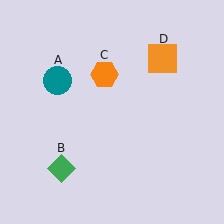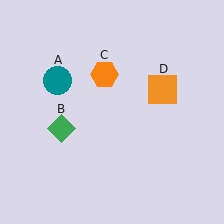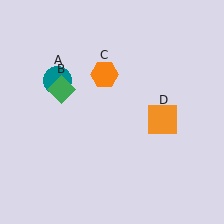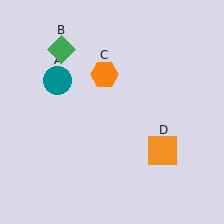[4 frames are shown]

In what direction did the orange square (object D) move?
The orange square (object D) moved down.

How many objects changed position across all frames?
2 objects changed position: green diamond (object B), orange square (object D).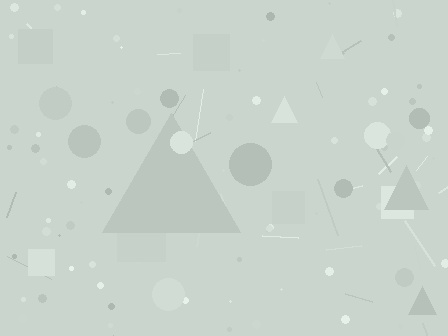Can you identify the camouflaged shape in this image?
The camouflaged shape is a triangle.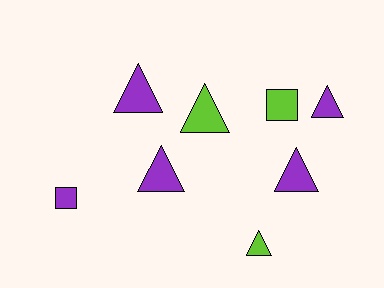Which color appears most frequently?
Purple, with 5 objects.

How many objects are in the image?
There are 8 objects.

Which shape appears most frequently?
Triangle, with 6 objects.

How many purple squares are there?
There is 1 purple square.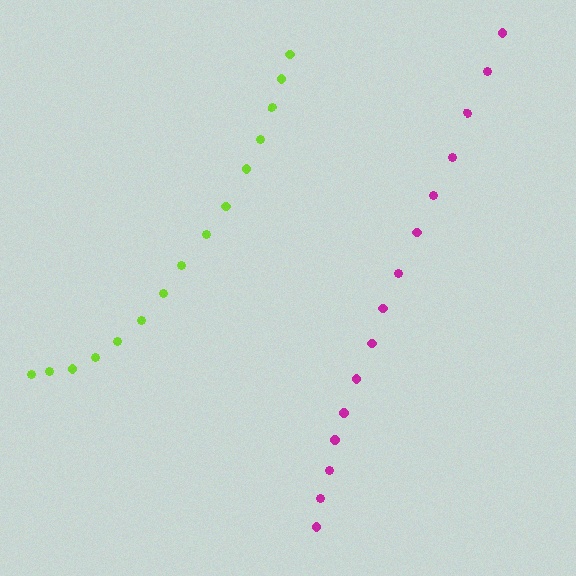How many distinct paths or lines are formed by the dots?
There are 2 distinct paths.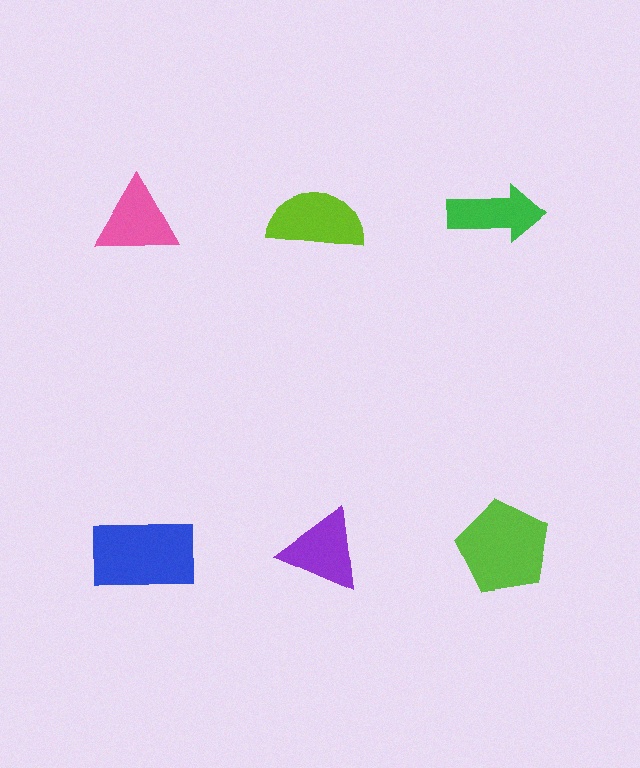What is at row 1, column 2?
A lime semicircle.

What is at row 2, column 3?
A lime pentagon.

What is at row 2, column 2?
A purple triangle.